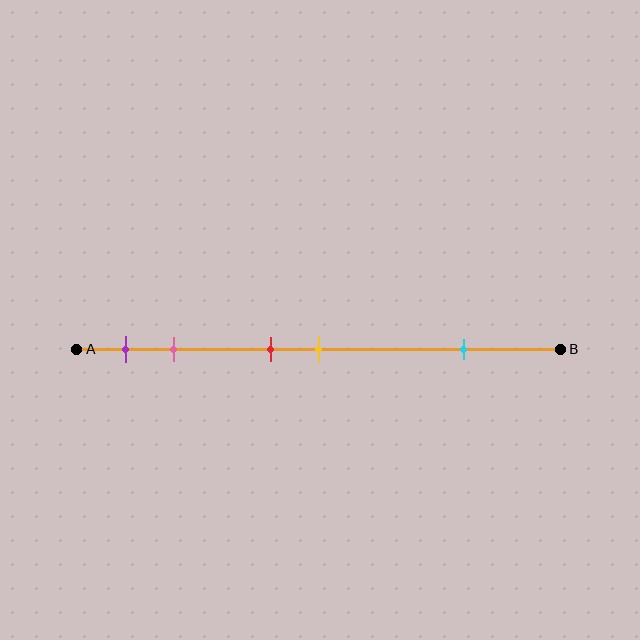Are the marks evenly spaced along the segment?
No, the marks are not evenly spaced.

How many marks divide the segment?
There are 5 marks dividing the segment.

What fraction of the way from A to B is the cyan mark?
The cyan mark is approximately 80% (0.8) of the way from A to B.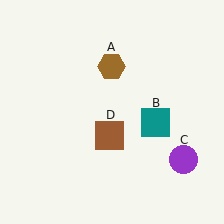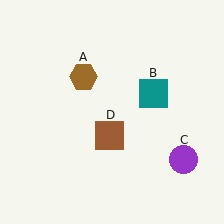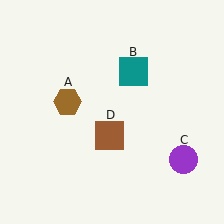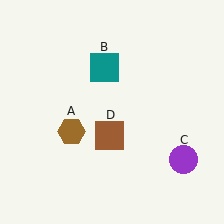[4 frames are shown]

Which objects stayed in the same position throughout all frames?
Purple circle (object C) and brown square (object D) remained stationary.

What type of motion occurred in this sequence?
The brown hexagon (object A), teal square (object B) rotated counterclockwise around the center of the scene.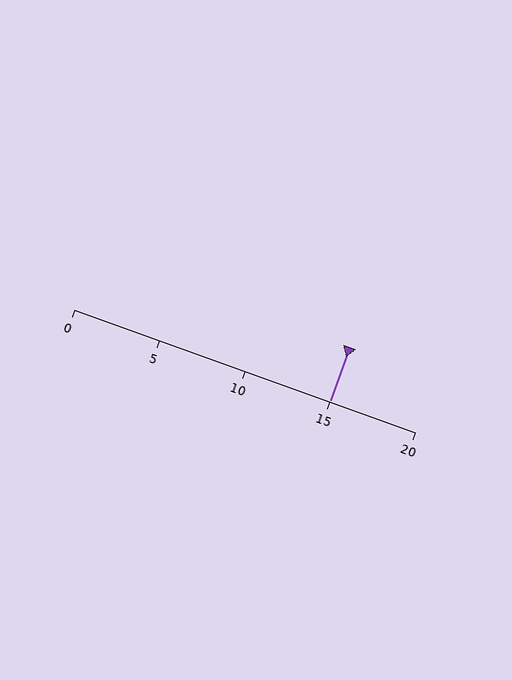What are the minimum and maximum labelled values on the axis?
The axis runs from 0 to 20.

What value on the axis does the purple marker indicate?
The marker indicates approximately 15.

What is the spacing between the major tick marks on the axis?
The major ticks are spaced 5 apart.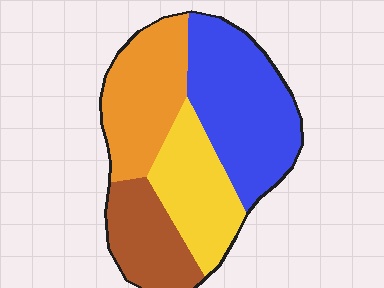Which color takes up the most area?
Blue, at roughly 35%.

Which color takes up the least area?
Brown, at roughly 20%.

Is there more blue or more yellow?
Blue.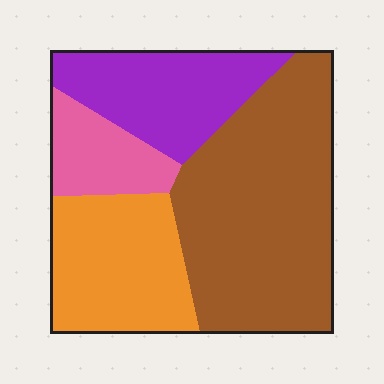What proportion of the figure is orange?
Orange takes up between a sixth and a third of the figure.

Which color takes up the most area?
Brown, at roughly 45%.